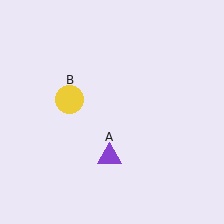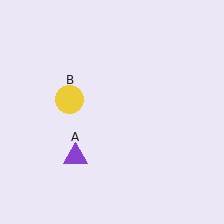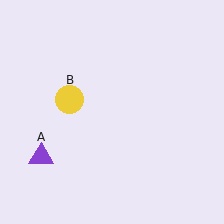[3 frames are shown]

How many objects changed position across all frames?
1 object changed position: purple triangle (object A).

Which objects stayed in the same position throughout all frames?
Yellow circle (object B) remained stationary.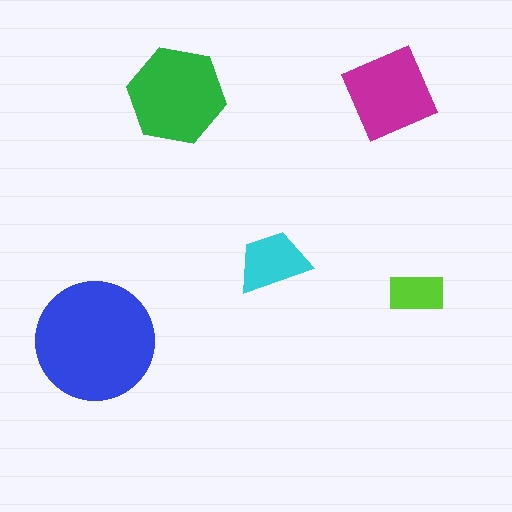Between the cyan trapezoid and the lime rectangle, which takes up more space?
The cyan trapezoid.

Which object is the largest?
The blue circle.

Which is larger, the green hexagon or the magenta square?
The green hexagon.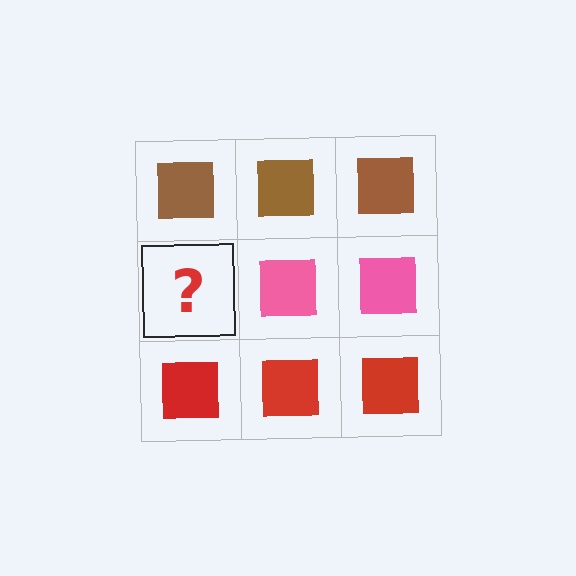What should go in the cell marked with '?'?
The missing cell should contain a pink square.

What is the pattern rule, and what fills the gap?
The rule is that each row has a consistent color. The gap should be filled with a pink square.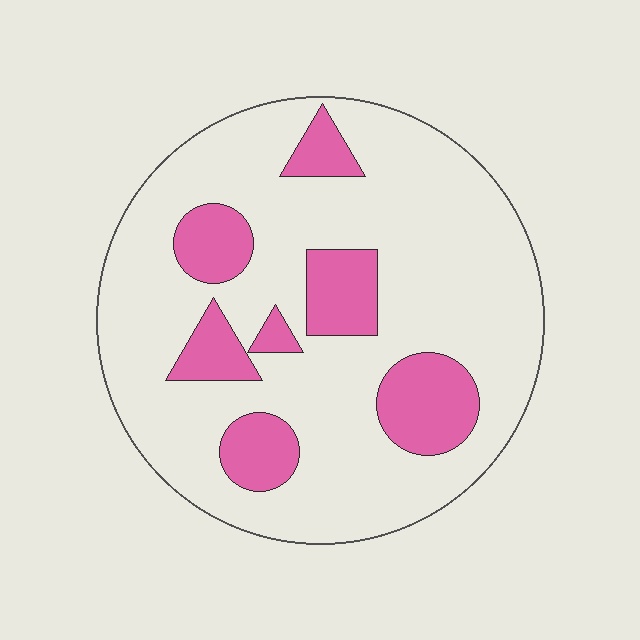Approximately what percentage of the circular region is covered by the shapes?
Approximately 20%.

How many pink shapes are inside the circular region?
7.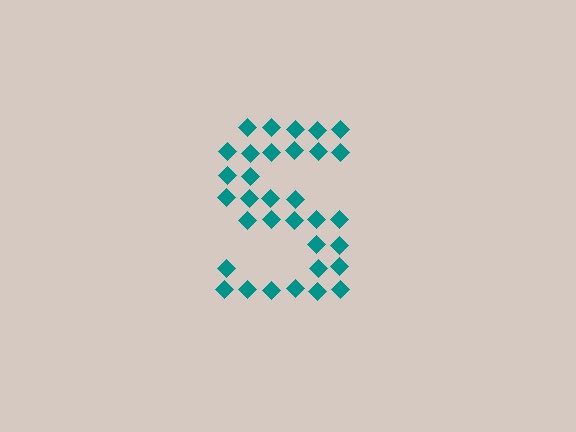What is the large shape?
The large shape is the letter S.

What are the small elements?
The small elements are diamonds.